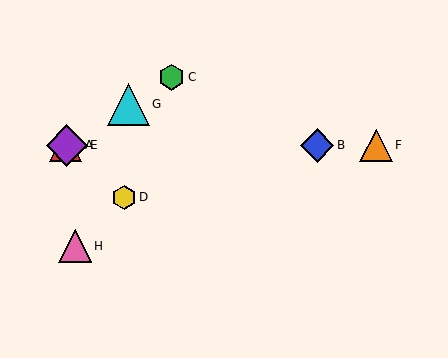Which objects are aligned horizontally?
Objects A, B, E, F are aligned horizontally.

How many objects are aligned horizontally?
4 objects (A, B, E, F) are aligned horizontally.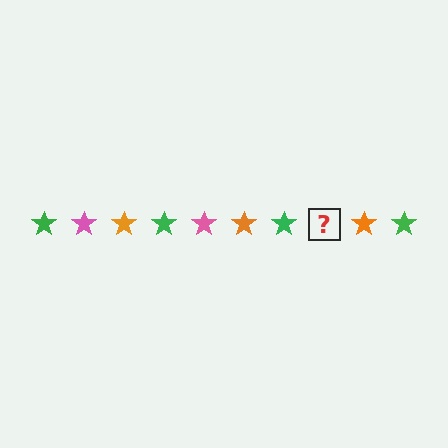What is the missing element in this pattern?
The missing element is a pink star.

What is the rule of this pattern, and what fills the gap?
The rule is that the pattern cycles through green, pink, orange stars. The gap should be filled with a pink star.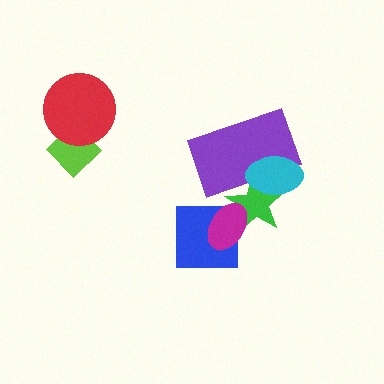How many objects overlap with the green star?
3 objects overlap with the green star.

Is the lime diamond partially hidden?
Yes, it is partially covered by another shape.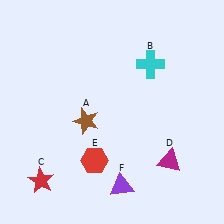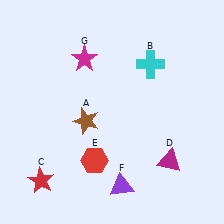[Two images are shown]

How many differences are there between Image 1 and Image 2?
There is 1 difference between the two images.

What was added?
A magenta star (G) was added in Image 2.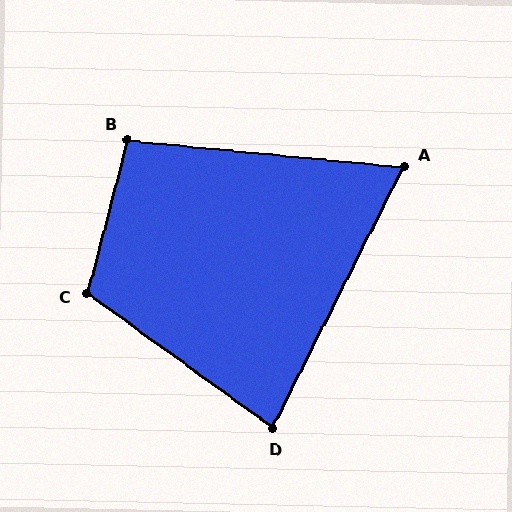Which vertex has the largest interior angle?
C, at approximately 111 degrees.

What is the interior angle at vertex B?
Approximately 99 degrees (obtuse).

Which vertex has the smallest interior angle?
A, at approximately 69 degrees.